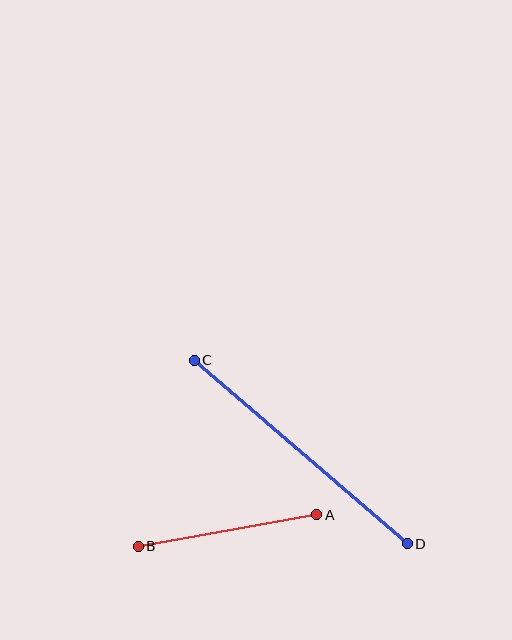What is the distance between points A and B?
The distance is approximately 181 pixels.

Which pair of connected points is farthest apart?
Points C and D are farthest apart.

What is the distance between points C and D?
The distance is approximately 281 pixels.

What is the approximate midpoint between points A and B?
The midpoint is at approximately (227, 530) pixels.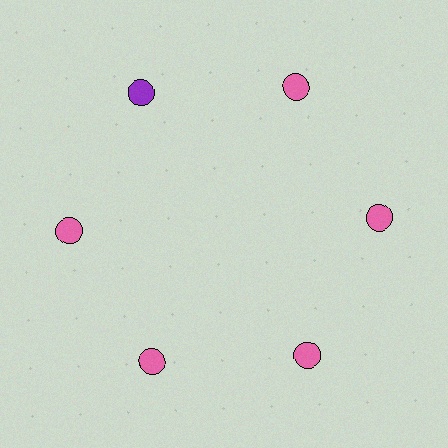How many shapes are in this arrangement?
There are 6 shapes arranged in a ring pattern.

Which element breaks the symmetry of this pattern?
The purple circle at roughly the 11 o'clock position breaks the symmetry. All other shapes are pink circles.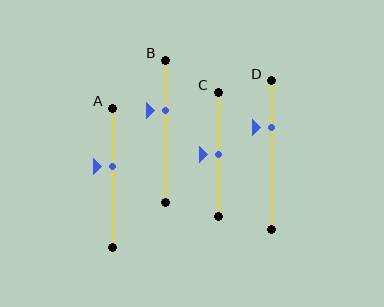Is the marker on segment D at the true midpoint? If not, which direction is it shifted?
No, the marker on segment D is shifted upward by about 19% of the segment length.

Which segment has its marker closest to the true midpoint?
Segment C has its marker closest to the true midpoint.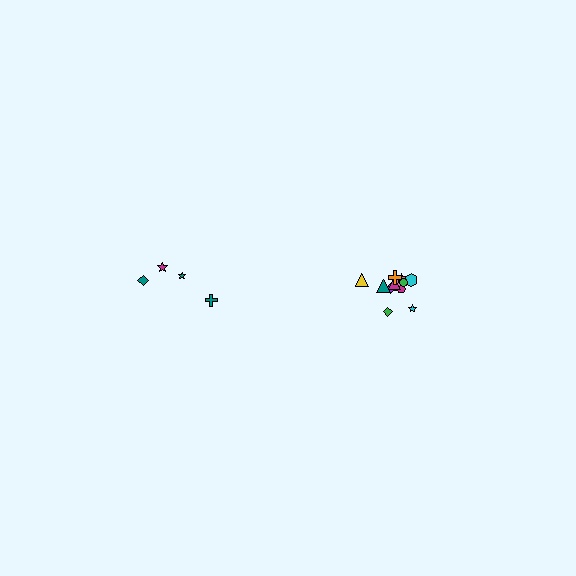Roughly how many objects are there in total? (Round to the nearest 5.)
Roughly 15 objects in total.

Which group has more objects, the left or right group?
The right group.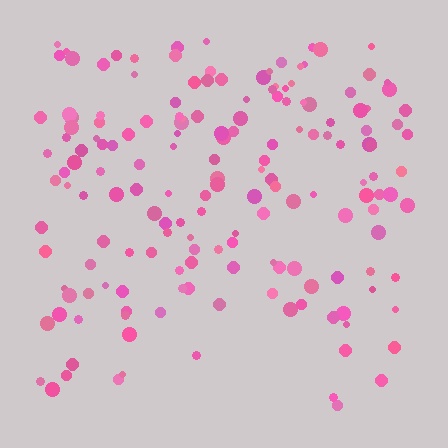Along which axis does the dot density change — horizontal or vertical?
Vertical.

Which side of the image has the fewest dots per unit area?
The bottom.